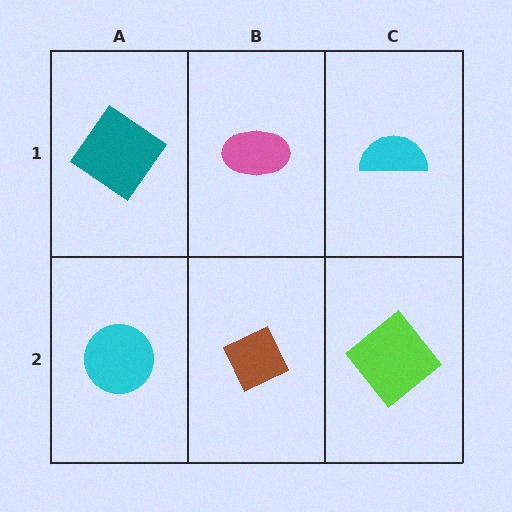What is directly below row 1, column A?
A cyan circle.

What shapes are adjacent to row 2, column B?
A pink ellipse (row 1, column B), a cyan circle (row 2, column A), a lime diamond (row 2, column C).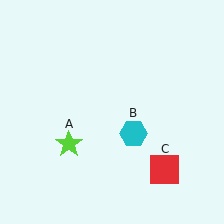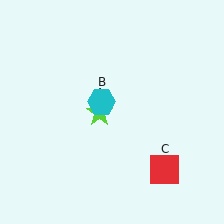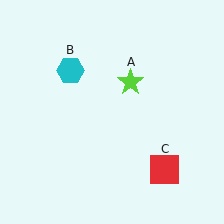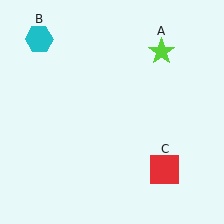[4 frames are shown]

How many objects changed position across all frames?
2 objects changed position: lime star (object A), cyan hexagon (object B).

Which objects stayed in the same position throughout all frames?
Red square (object C) remained stationary.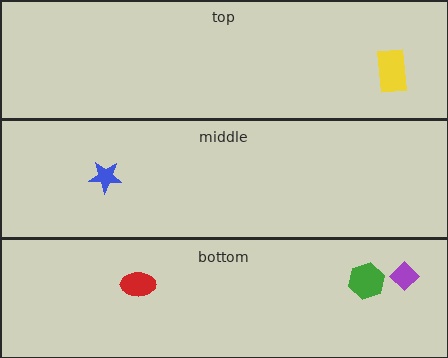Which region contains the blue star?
The middle region.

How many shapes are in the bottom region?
3.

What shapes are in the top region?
The yellow rectangle.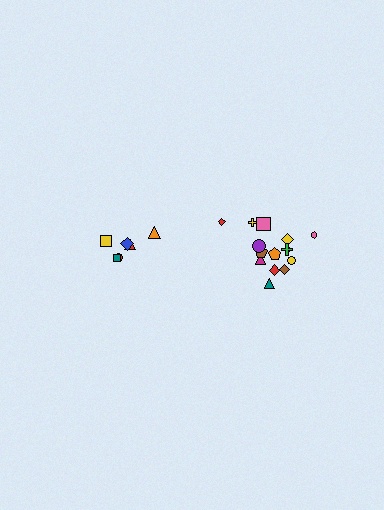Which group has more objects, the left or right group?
The right group.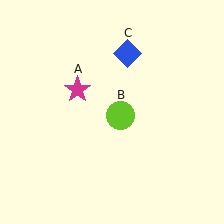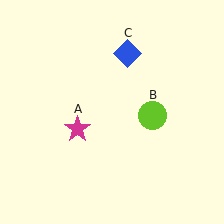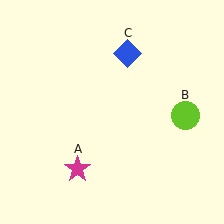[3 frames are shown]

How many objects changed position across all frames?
2 objects changed position: magenta star (object A), lime circle (object B).